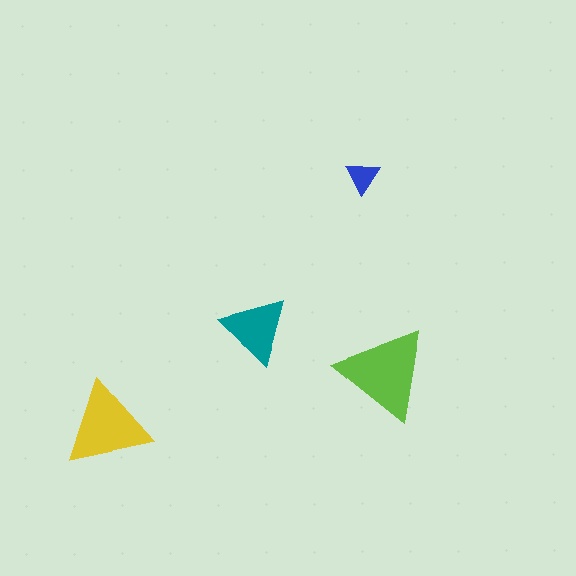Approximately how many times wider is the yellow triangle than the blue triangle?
About 2.5 times wider.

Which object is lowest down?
The yellow triangle is bottommost.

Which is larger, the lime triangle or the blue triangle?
The lime one.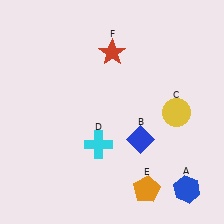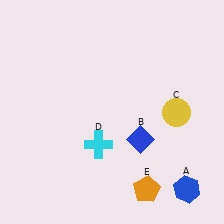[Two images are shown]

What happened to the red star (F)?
The red star (F) was removed in Image 2. It was in the top-right area of Image 1.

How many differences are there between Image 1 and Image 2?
There is 1 difference between the two images.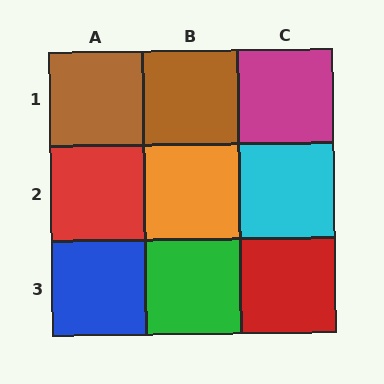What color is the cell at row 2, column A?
Red.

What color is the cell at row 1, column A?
Brown.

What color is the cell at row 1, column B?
Brown.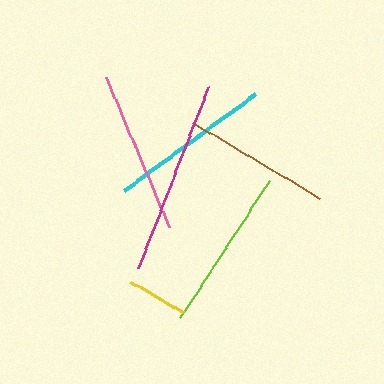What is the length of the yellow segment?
The yellow segment is approximately 61 pixels long.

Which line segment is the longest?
The magenta line is the longest at approximately 195 pixels.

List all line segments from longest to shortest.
From longest to shortest: magenta, lime, pink, cyan, brown, yellow.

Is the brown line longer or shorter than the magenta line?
The magenta line is longer than the brown line.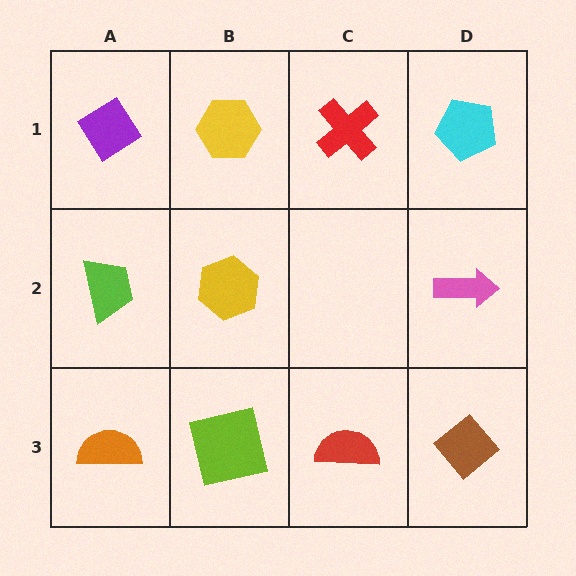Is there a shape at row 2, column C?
No, that cell is empty.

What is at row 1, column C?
A red cross.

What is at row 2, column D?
A pink arrow.